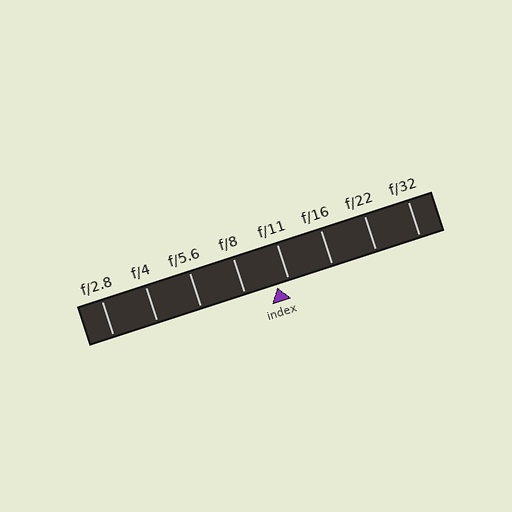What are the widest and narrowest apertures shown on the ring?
The widest aperture shown is f/2.8 and the narrowest is f/32.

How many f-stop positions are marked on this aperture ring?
There are 8 f-stop positions marked.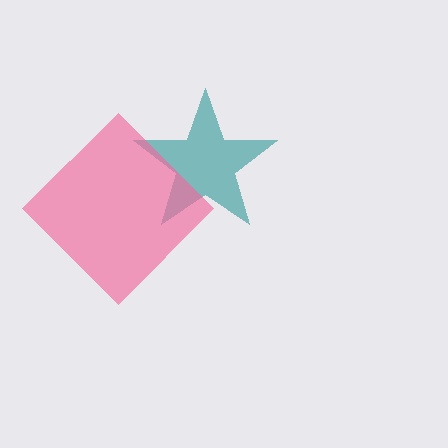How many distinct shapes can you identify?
There are 2 distinct shapes: a teal star, a pink diamond.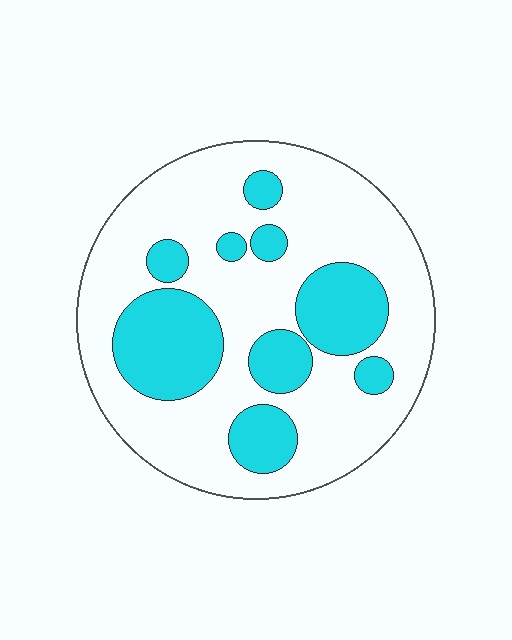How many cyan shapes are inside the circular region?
9.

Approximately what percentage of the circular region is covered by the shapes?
Approximately 30%.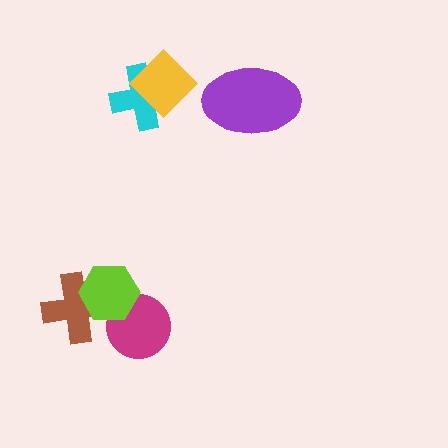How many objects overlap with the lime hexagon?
2 objects overlap with the lime hexagon.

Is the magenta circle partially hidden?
Yes, it is partially covered by another shape.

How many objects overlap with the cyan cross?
1 object overlaps with the cyan cross.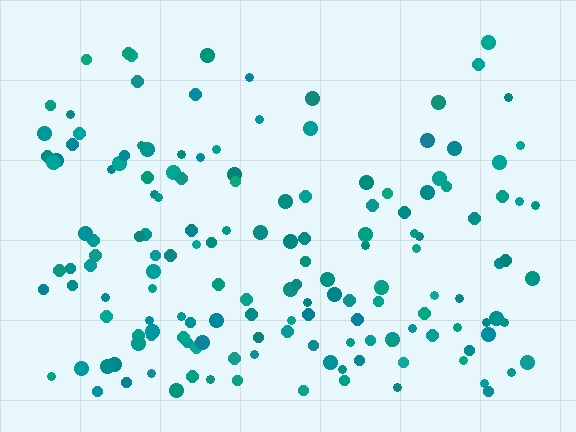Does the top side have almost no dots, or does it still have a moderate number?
Still a moderate number, just noticeably fewer than the bottom.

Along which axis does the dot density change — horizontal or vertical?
Vertical.